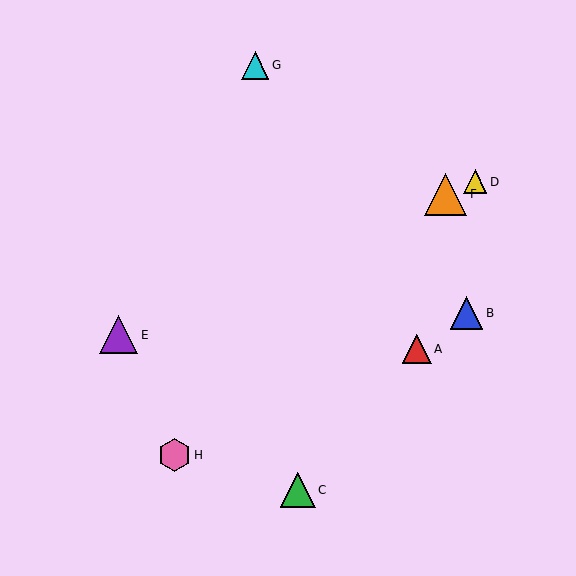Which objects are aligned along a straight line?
Objects D, E, F are aligned along a straight line.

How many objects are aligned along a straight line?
3 objects (D, E, F) are aligned along a straight line.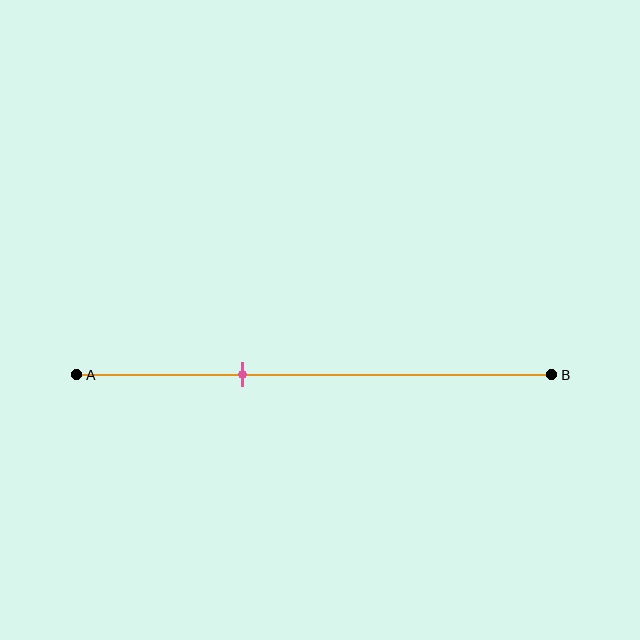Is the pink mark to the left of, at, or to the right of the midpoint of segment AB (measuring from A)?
The pink mark is to the left of the midpoint of segment AB.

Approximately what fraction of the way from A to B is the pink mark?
The pink mark is approximately 35% of the way from A to B.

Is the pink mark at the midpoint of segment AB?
No, the mark is at about 35% from A, not at the 50% midpoint.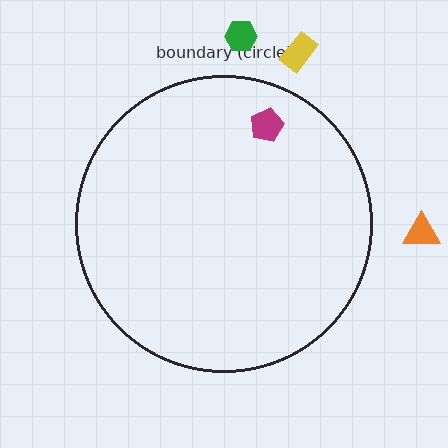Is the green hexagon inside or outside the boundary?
Outside.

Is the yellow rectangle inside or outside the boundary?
Outside.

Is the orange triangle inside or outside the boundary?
Outside.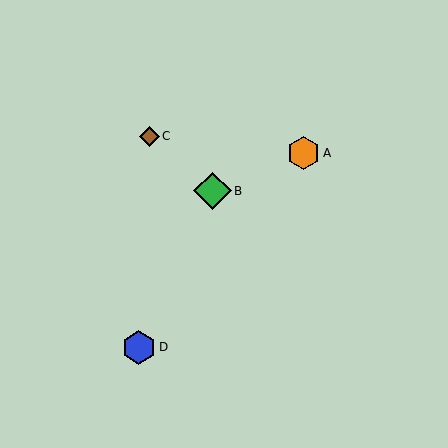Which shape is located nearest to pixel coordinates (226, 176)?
The green diamond (labeled B) at (213, 191) is nearest to that location.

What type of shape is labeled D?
Shape D is a blue hexagon.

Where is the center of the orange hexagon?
The center of the orange hexagon is at (304, 153).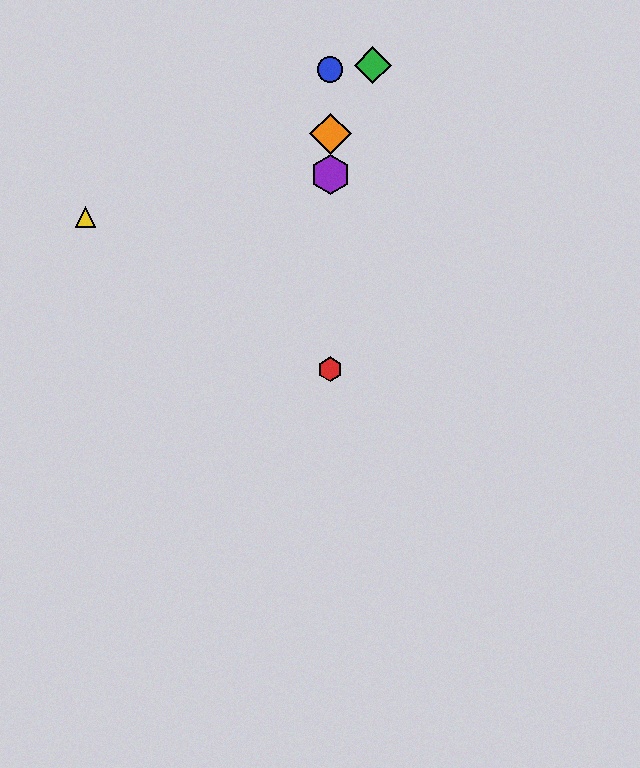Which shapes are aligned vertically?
The red hexagon, the blue circle, the purple hexagon, the orange diamond are aligned vertically.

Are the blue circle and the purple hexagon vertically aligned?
Yes, both are at x≈330.